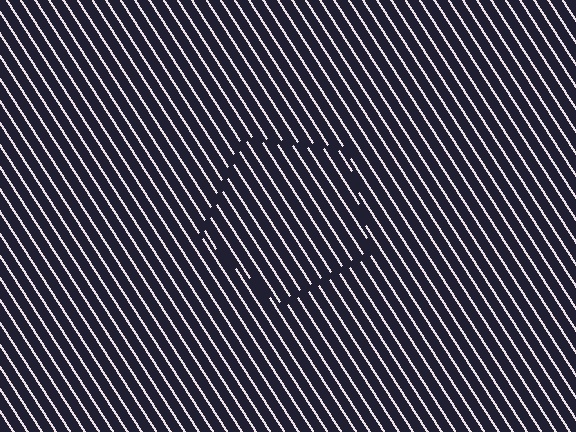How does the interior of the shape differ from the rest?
The interior of the shape contains the same grating, shifted by half a period — the contour is defined by the phase discontinuity where line-ends from the inner and outer gratings abut.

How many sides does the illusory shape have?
5 sides — the line-ends trace a pentagon.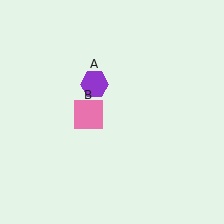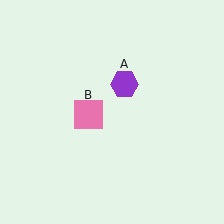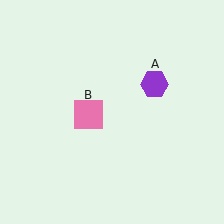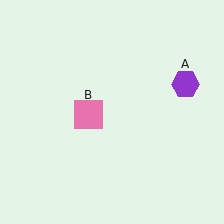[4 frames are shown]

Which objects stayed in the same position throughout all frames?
Pink square (object B) remained stationary.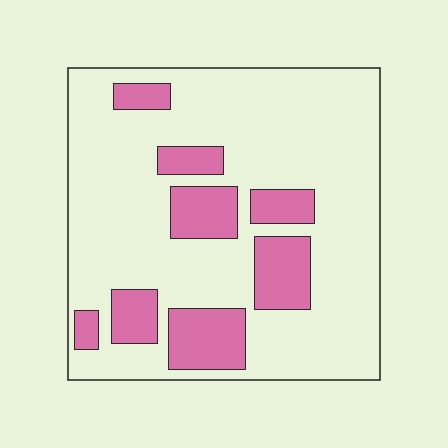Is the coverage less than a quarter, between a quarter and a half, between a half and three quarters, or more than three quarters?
Less than a quarter.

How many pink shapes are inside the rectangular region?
8.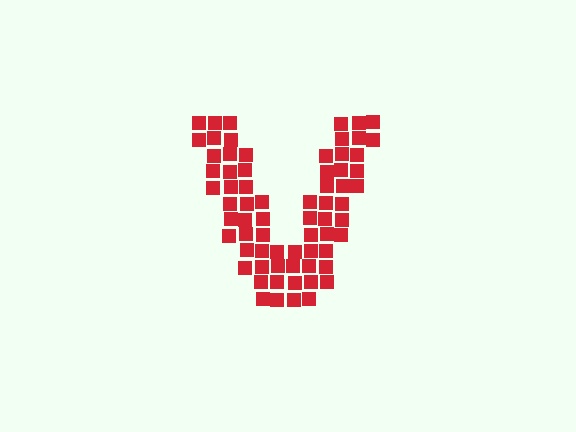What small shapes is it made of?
It is made of small squares.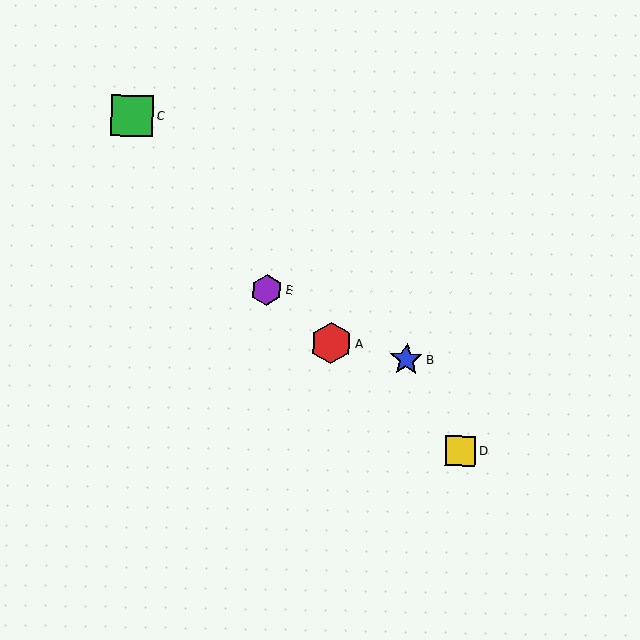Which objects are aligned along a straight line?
Objects A, D, E are aligned along a straight line.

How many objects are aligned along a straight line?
3 objects (A, D, E) are aligned along a straight line.